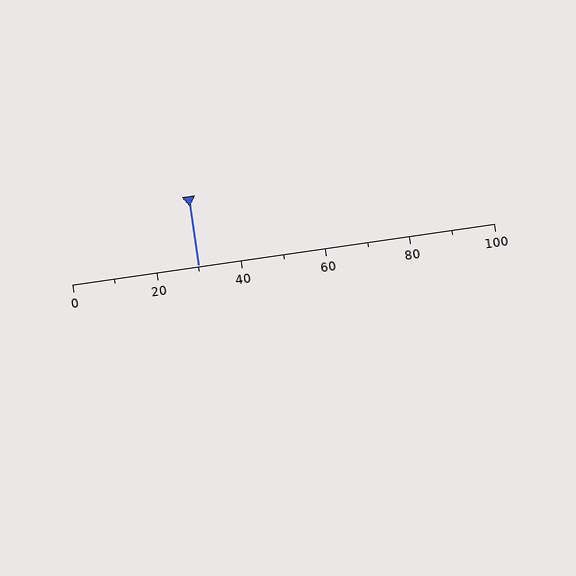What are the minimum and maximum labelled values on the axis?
The axis runs from 0 to 100.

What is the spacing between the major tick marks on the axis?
The major ticks are spaced 20 apart.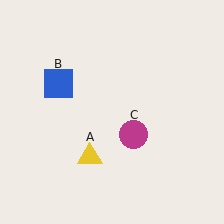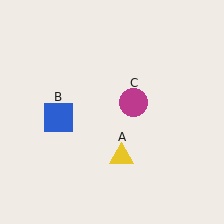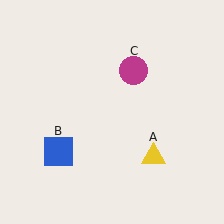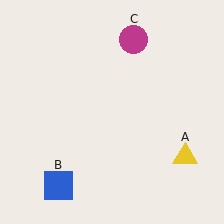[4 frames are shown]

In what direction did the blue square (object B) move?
The blue square (object B) moved down.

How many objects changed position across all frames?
3 objects changed position: yellow triangle (object A), blue square (object B), magenta circle (object C).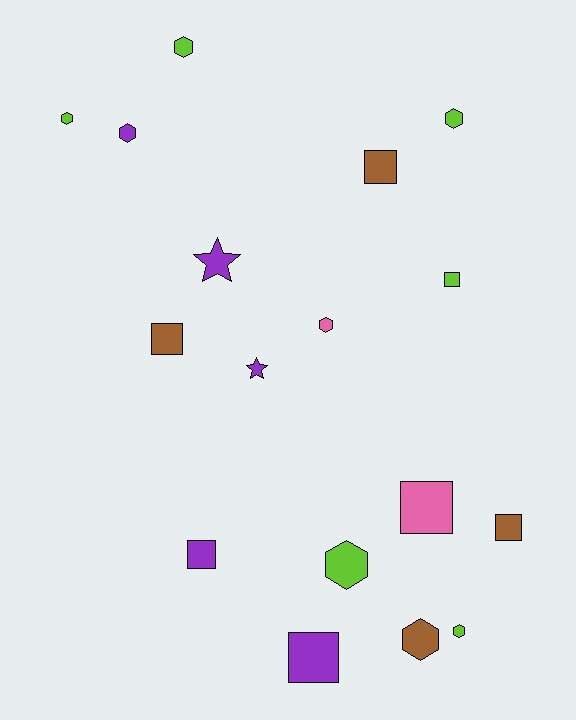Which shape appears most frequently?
Hexagon, with 8 objects.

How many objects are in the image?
There are 17 objects.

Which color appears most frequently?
Lime, with 6 objects.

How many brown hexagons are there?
There is 1 brown hexagon.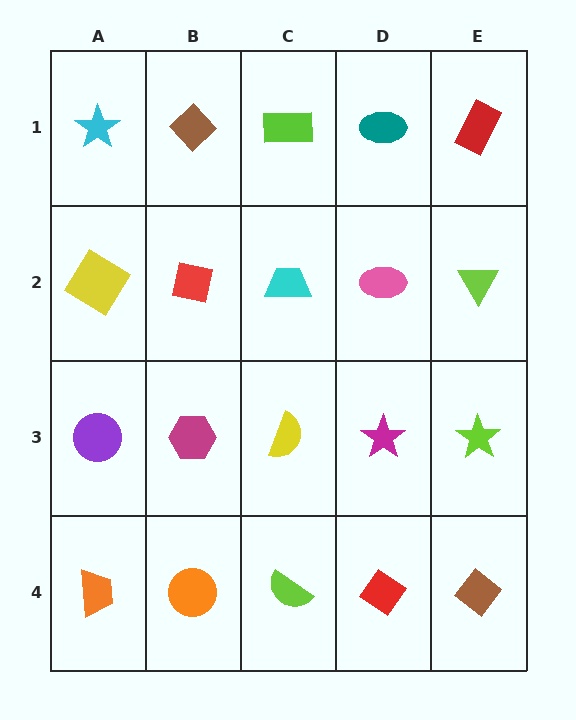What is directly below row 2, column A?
A purple circle.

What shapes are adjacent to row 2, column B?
A brown diamond (row 1, column B), a magenta hexagon (row 3, column B), a yellow diamond (row 2, column A), a cyan trapezoid (row 2, column C).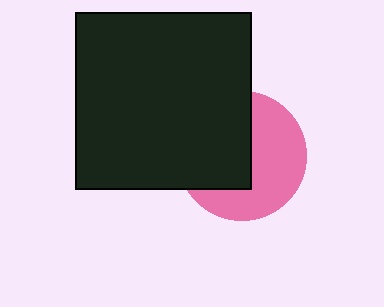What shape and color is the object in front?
The object in front is a black square.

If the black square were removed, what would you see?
You would see the complete pink circle.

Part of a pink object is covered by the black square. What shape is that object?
It is a circle.